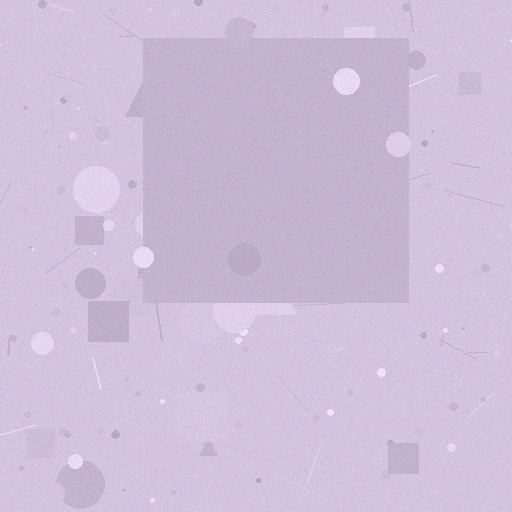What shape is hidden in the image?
A square is hidden in the image.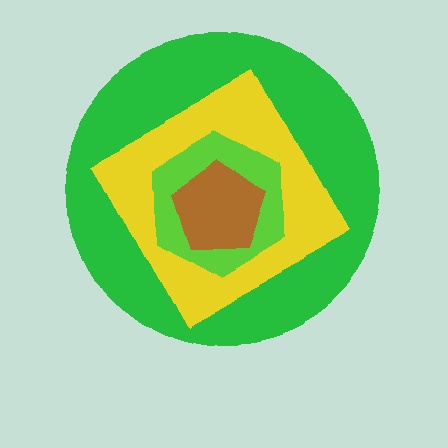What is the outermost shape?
The green circle.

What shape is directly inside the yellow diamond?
The lime hexagon.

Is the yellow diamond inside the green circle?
Yes.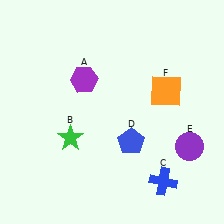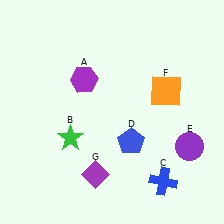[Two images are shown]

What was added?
A purple diamond (G) was added in Image 2.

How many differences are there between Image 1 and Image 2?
There is 1 difference between the two images.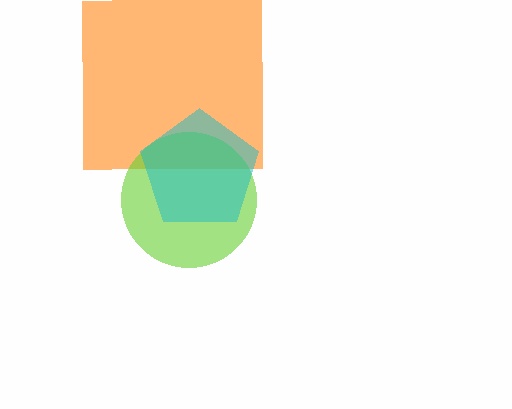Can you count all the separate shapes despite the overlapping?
Yes, there are 3 separate shapes.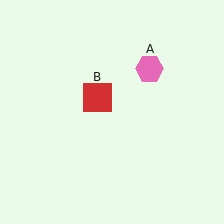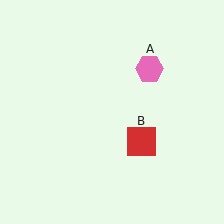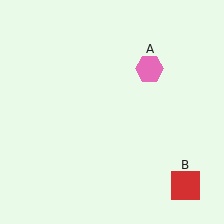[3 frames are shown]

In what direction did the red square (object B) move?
The red square (object B) moved down and to the right.